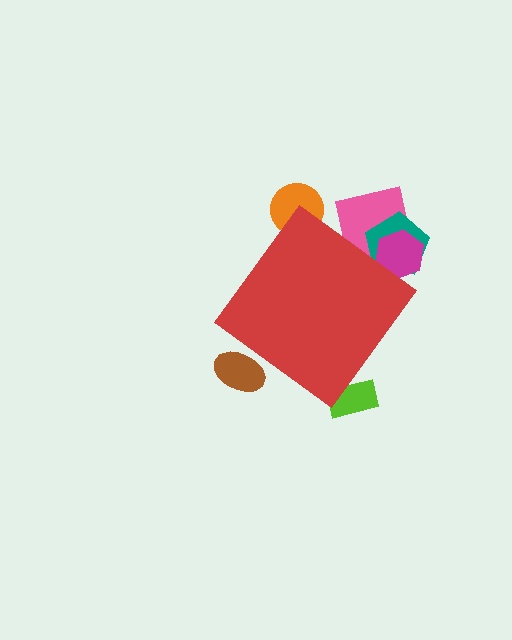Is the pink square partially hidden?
Yes, the pink square is partially hidden behind the red diamond.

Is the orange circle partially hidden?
Yes, the orange circle is partially hidden behind the red diamond.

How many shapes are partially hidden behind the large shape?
6 shapes are partially hidden.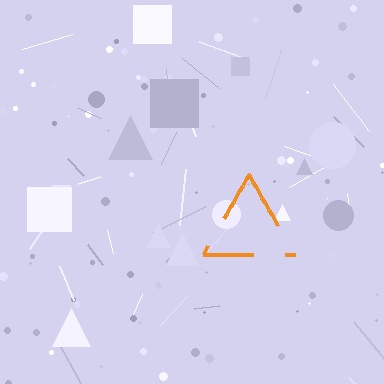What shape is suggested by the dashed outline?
The dashed outline suggests a triangle.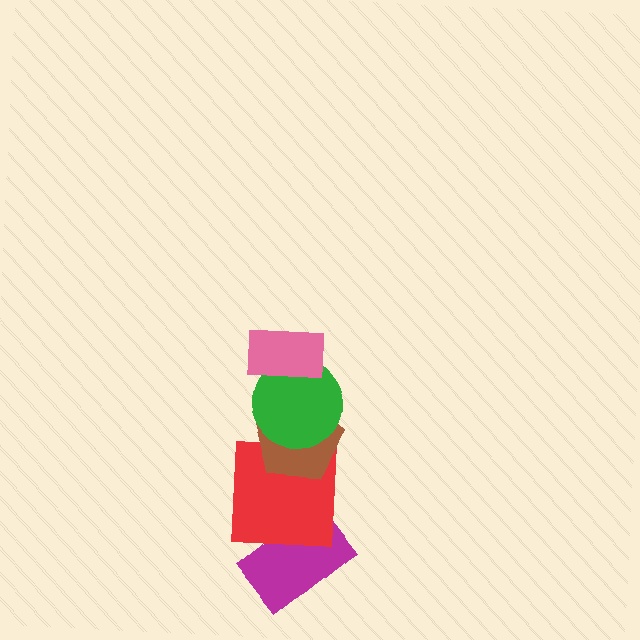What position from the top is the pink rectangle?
The pink rectangle is 1st from the top.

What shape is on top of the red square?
The brown pentagon is on top of the red square.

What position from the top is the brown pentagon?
The brown pentagon is 3rd from the top.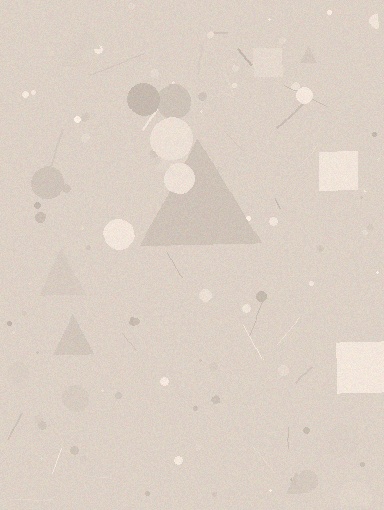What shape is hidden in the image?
A triangle is hidden in the image.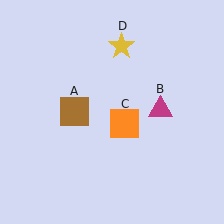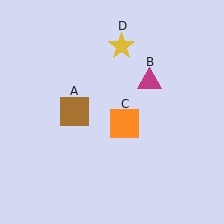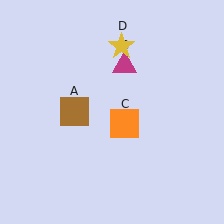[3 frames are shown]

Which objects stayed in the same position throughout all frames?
Brown square (object A) and orange square (object C) and yellow star (object D) remained stationary.